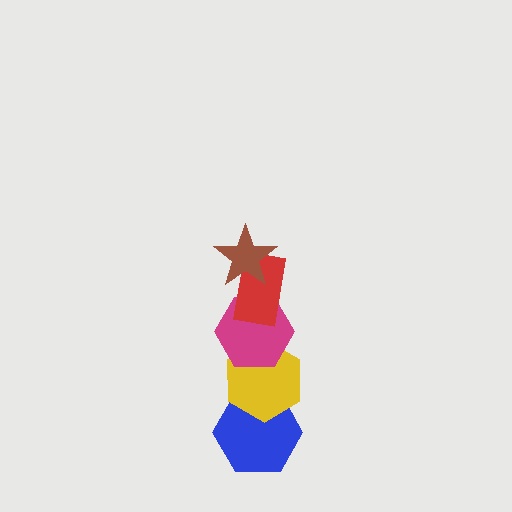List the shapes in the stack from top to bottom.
From top to bottom: the brown star, the red rectangle, the magenta hexagon, the yellow hexagon, the blue hexagon.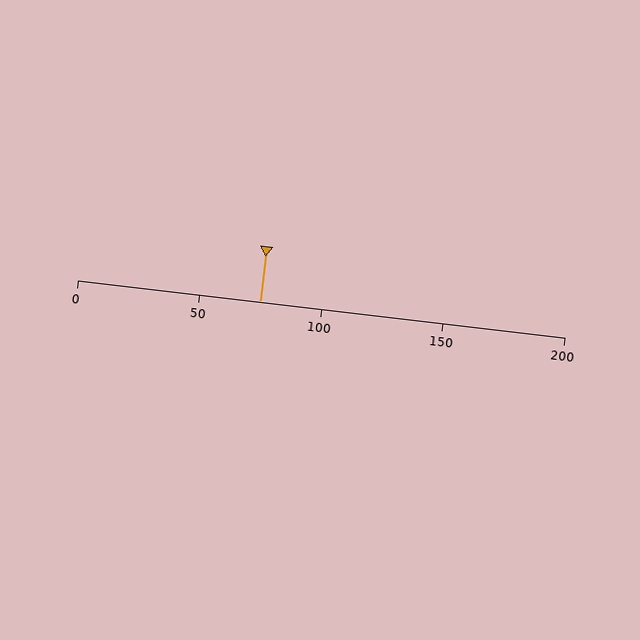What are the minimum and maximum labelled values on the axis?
The axis runs from 0 to 200.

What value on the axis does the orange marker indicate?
The marker indicates approximately 75.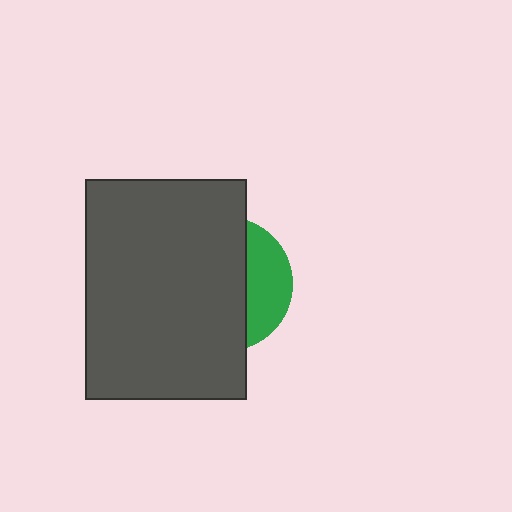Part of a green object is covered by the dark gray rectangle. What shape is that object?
It is a circle.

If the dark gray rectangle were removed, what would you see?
You would see the complete green circle.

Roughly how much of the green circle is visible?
A small part of it is visible (roughly 30%).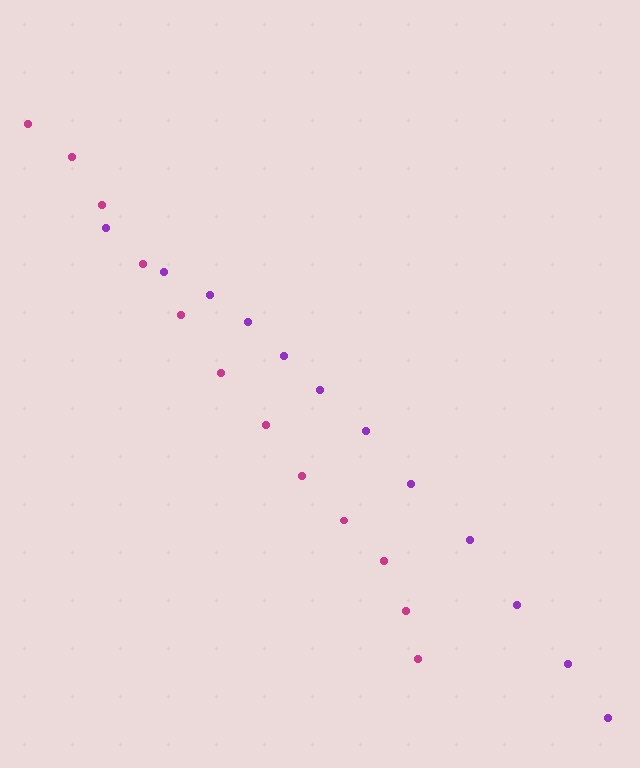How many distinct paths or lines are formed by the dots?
There are 2 distinct paths.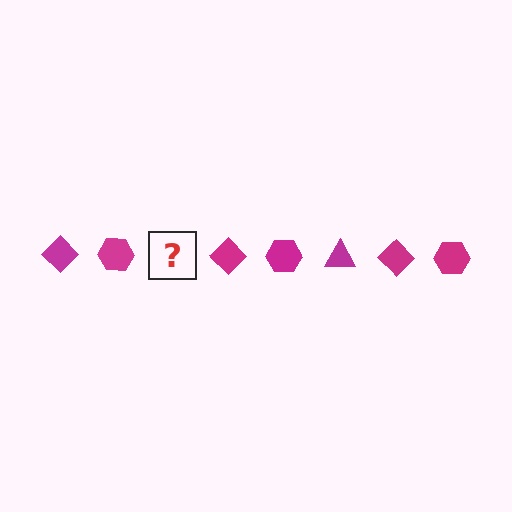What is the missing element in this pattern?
The missing element is a magenta triangle.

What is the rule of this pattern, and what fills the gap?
The rule is that the pattern cycles through diamond, hexagon, triangle shapes in magenta. The gap should be filled with a magenta triangle.